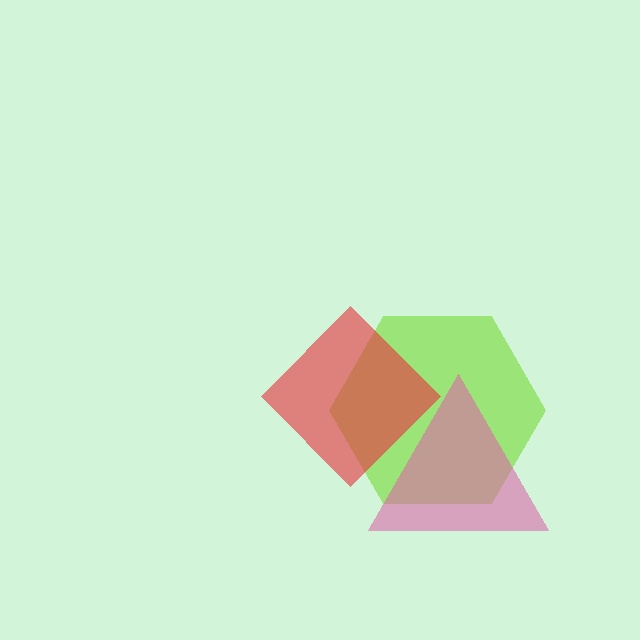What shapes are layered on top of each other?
The layered shapes are: a lime hexagon, a red diamond, a pink triangle.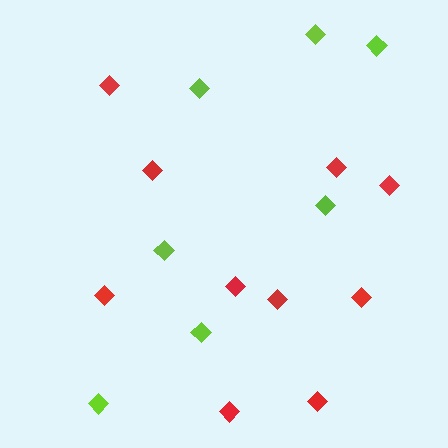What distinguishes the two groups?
There are 2 groups: one group of lime diamonds (7) and one group of red diamonds (10).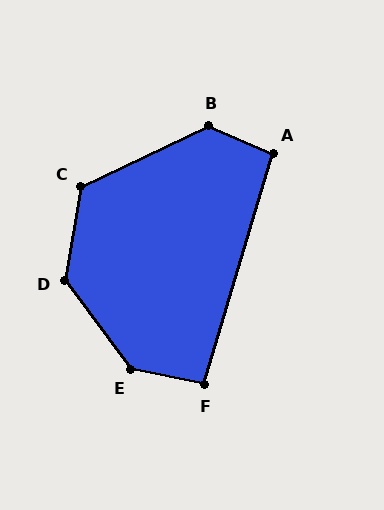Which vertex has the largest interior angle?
E, at approximately 138 degrees.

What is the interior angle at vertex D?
Approximately 133 degrees (obtuse).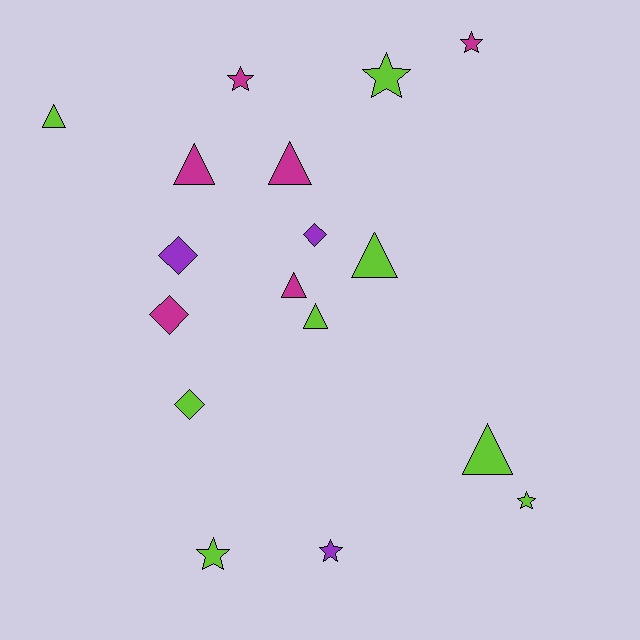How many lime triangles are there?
There are 4 lime triangles.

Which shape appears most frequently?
Triangle, with 7 objects.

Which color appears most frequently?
Lime, with 8 objects.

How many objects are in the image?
There are 17 objects.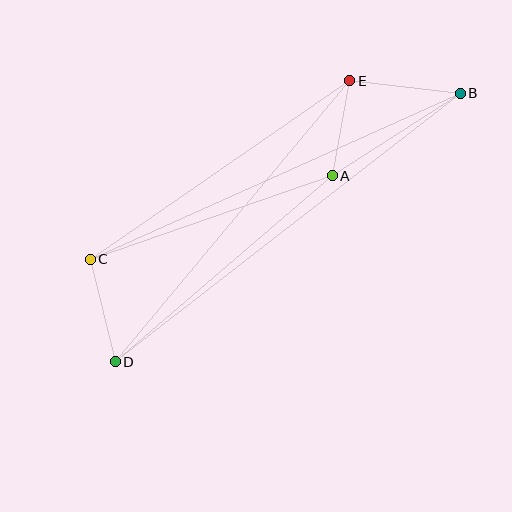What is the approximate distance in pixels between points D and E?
The distance between D and E is approximately 366 pixels.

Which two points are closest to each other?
Points A and E are closest to each other.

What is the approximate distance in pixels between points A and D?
The distance between A and D is approximately 286 pixels.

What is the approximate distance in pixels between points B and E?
The distance between B and E is approximately 111 pixels.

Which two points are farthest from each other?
Points B and D are farthest from each other.